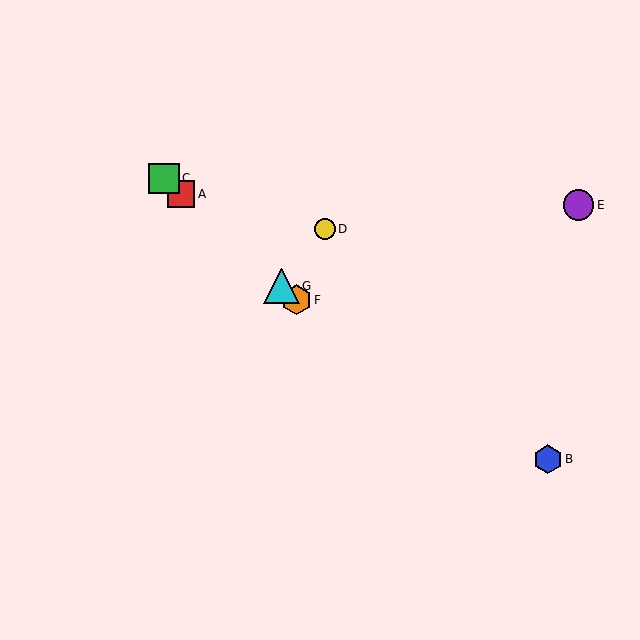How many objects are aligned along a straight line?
4 objects (A, C, F, G) are aligned along a straight line.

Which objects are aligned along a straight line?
Objects A, C, F, G are aligned along a straight line.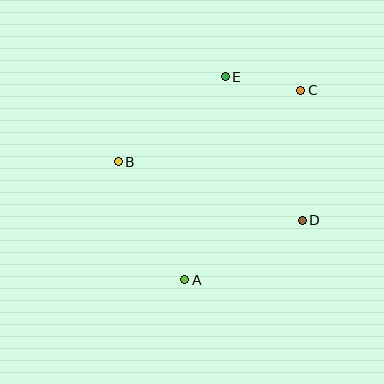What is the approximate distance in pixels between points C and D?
The distance between C and D is approximately 130 pixels.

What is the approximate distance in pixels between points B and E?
The distance between B and E is approximately 137 pixels.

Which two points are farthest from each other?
Points A and C are farthest from each other.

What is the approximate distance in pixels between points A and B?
The distance between A and B is approximately 136 pixels.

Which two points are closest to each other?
Points C and E are closest to each other.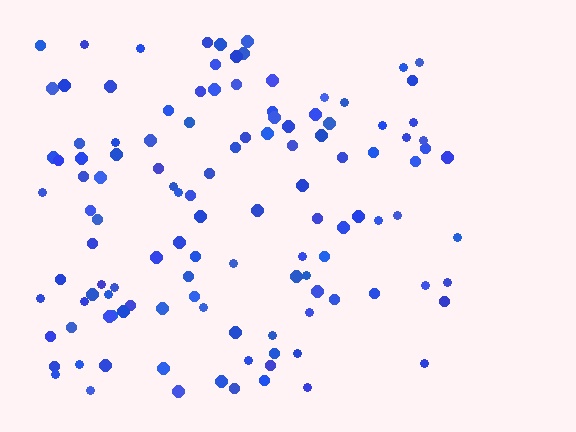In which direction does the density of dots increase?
From right to left, with the left side densest.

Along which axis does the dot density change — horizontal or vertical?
Horizontal.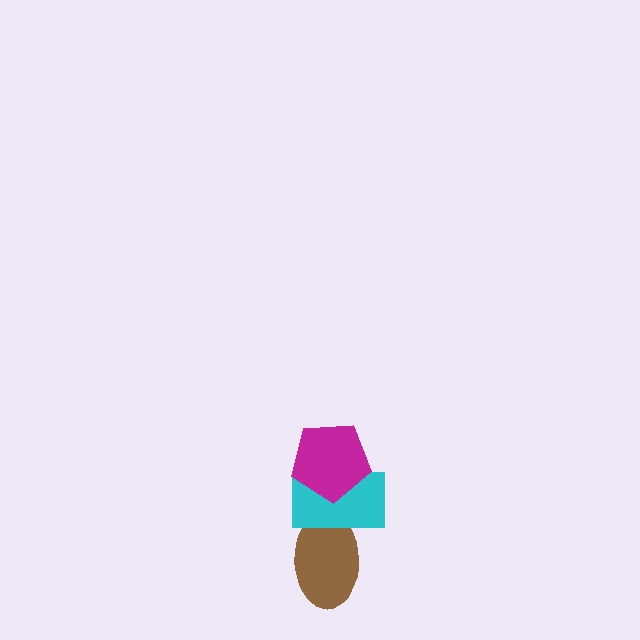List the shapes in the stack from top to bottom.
From top to bottom: the magenta pentagon, the cyan rectangle, the brown ellipse.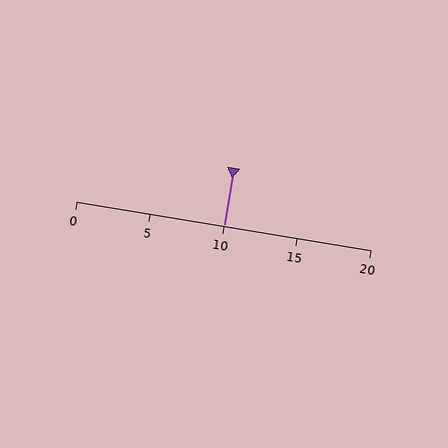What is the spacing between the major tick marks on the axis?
The major ticks are spaced 5 apart.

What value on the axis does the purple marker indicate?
The marker indicates approximately 10.